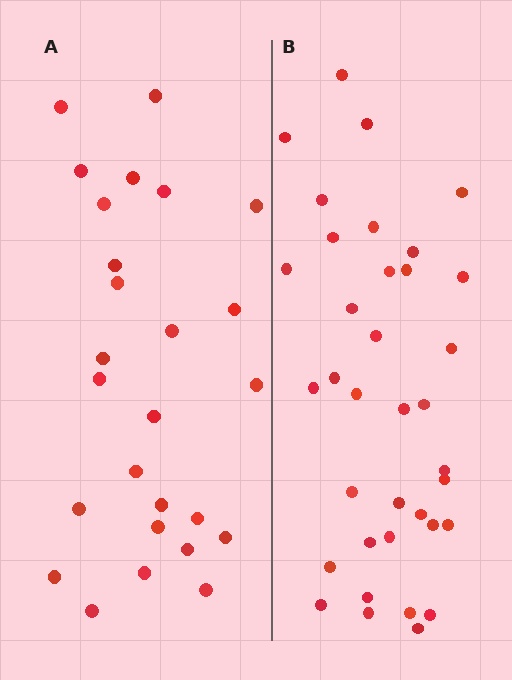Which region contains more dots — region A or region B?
Region B (the right region) has more dots.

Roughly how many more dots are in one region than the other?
Region B has roughly 10 or so more dots than region A.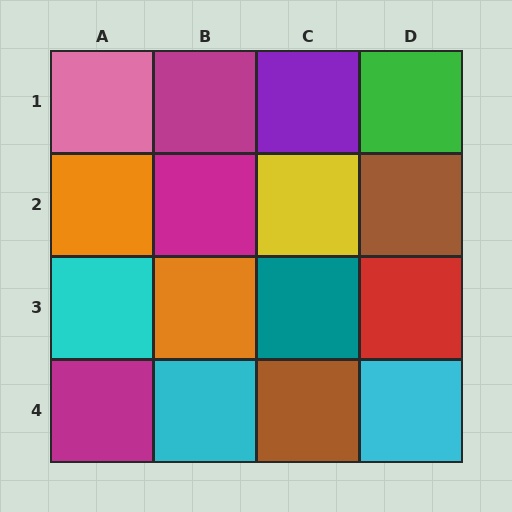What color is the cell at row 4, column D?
Cyan.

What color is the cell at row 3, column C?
Teal.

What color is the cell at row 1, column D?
Green.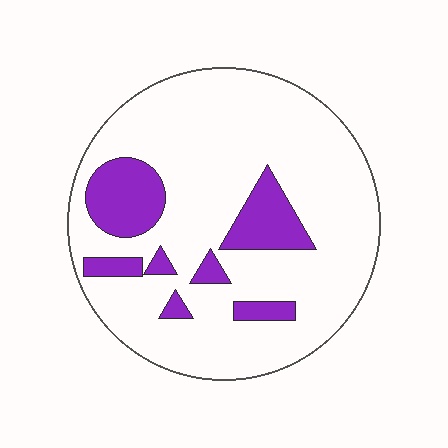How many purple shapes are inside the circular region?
7.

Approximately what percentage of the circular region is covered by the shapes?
Approximately 20%.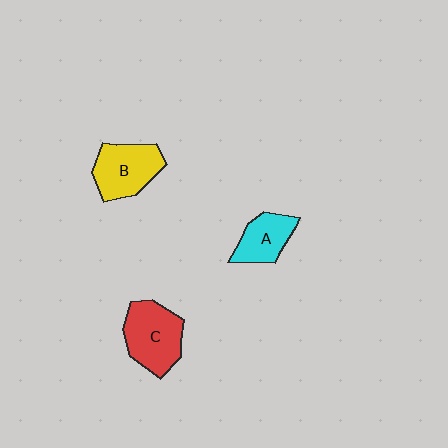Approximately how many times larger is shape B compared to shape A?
Approximately 1.4 times.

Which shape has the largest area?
Shape C (red).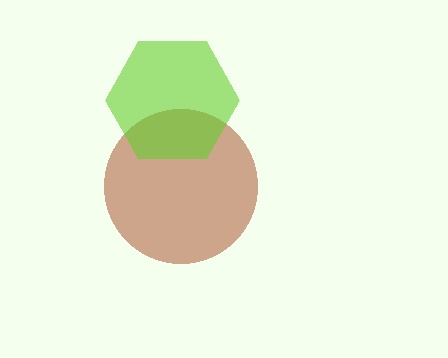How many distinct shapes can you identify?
There are 2 distinct shapes: a brown circle, a lime hexagon.